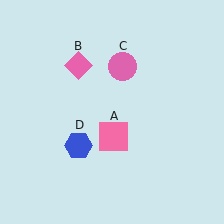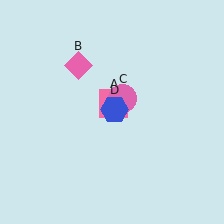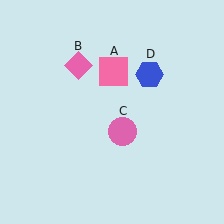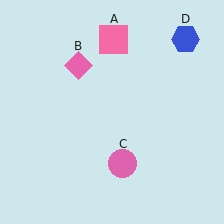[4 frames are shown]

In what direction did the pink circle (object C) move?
The pink circle (object C) moved down.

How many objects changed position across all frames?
3 objects changed position: pink square (object A), pink circle (object C), blue hexagon (object D).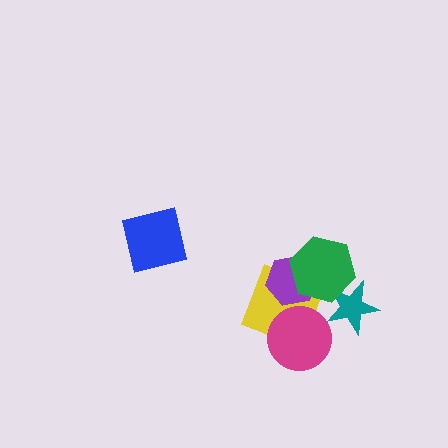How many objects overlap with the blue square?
0 objects overlap with the blue square.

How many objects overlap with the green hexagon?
3 objects overlap with the green hexagon.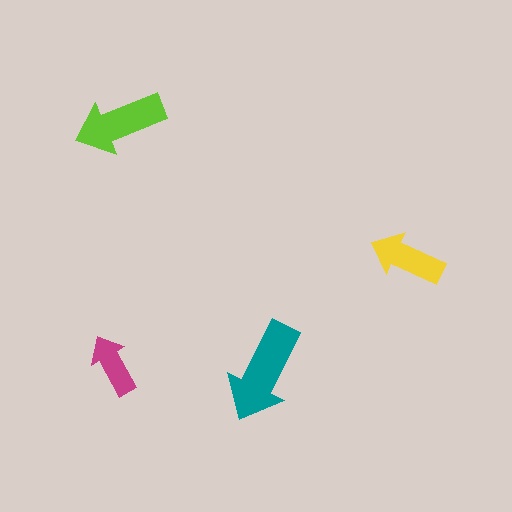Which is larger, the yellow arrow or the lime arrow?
The lime one.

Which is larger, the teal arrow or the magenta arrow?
The teal one.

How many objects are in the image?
There are 4 objects in the image.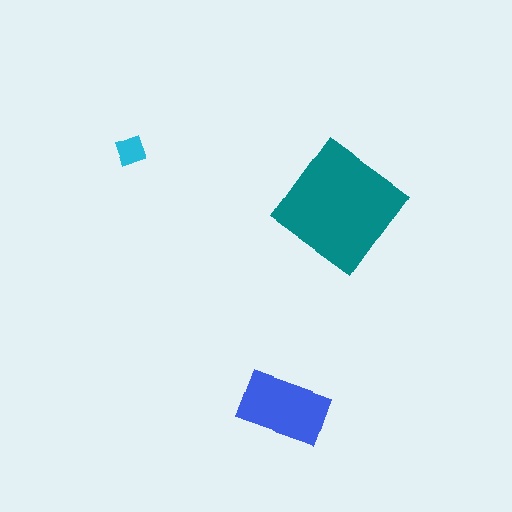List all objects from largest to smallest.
The teal diamond, the blue rectangle, the cyan diamond.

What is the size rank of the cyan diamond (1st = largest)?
3rd.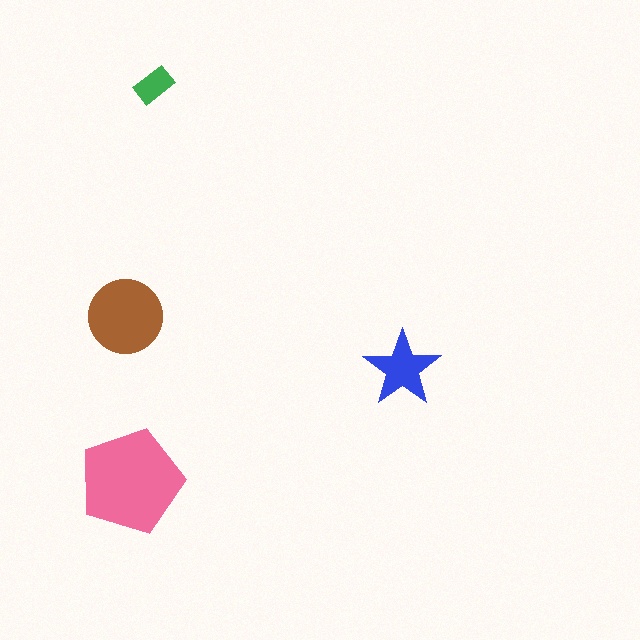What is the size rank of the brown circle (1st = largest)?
2nd.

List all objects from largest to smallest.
The pink pentagon, the brown circle, the blue star, the green rectangle.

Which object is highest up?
The green rectangle is topmost.